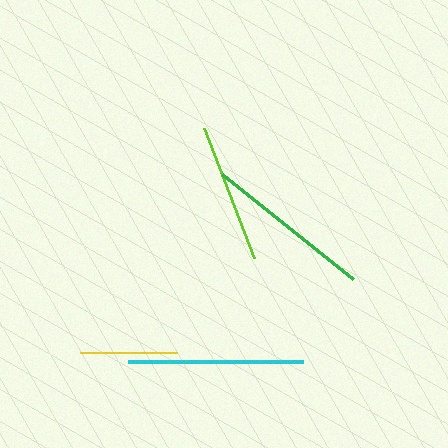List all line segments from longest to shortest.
From longest to shortest: cyan, green, lime, yellow.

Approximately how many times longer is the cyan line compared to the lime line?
The cyan line is approximately 1.3 times the length of the lime line.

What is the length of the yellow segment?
The yellow segment is approximately 98 pixels long.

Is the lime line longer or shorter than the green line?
The green line is longer than the lime line.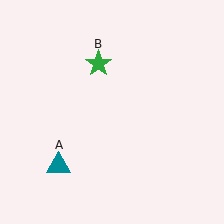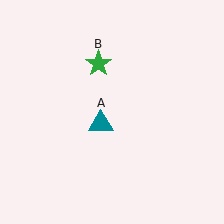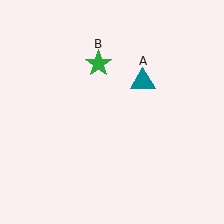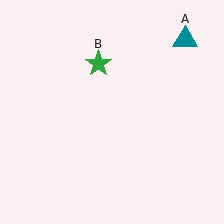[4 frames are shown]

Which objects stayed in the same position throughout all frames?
Green star (object B) remained stationary.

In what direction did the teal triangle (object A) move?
The teal triangle (object A) moved up and to the right.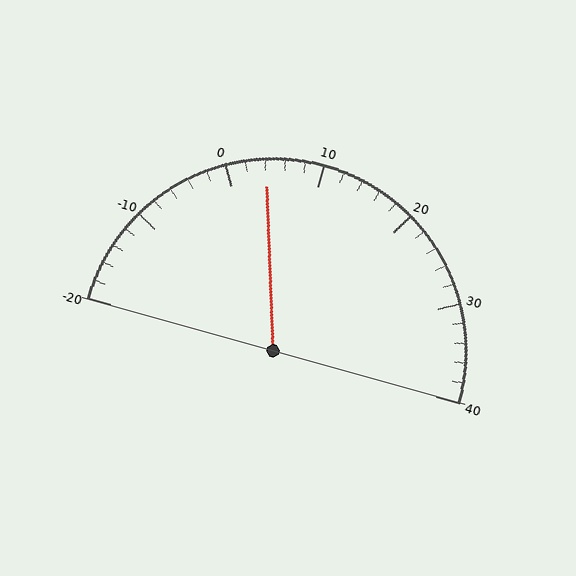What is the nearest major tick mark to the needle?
The nearest major tick mark is 0.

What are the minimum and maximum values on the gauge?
The gauge ranges from -20 to 40.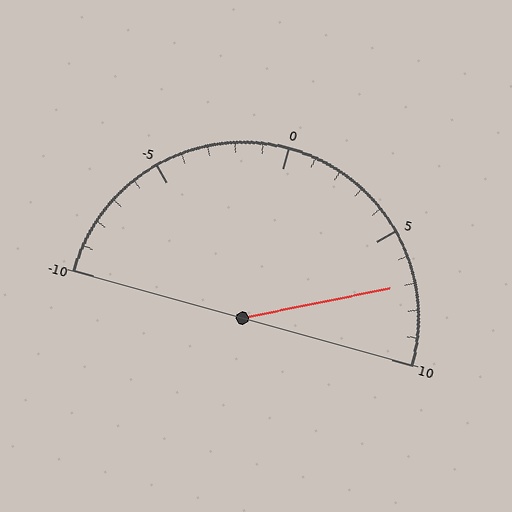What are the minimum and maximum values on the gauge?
The gauge ranges from -10 to 10.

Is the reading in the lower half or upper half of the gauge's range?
The reading is in the upper half of the range (-10 to 10).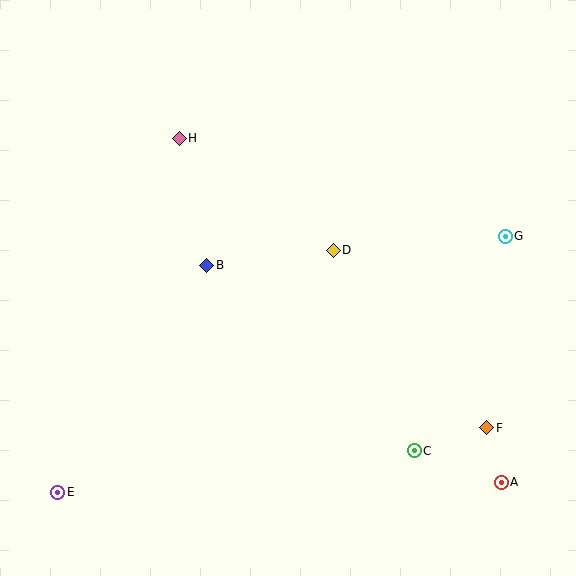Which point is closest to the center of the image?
Point D at (333, 250) is closest to the center.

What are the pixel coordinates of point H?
Point H is at (179, 138).